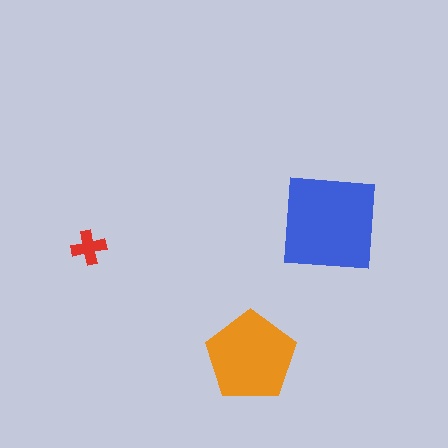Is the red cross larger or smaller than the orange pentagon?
Smaller.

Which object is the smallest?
The red cross.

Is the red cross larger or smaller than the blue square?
Smaller.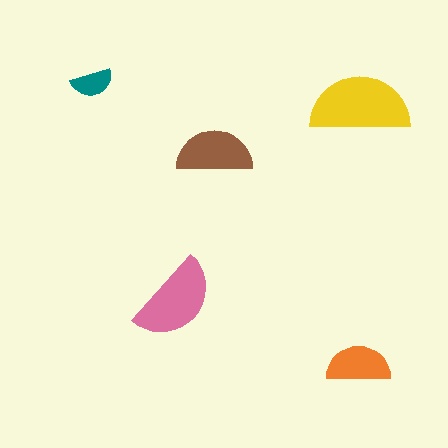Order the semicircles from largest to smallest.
the yellow one, the pink one, the brown one, the orange one, the teal one.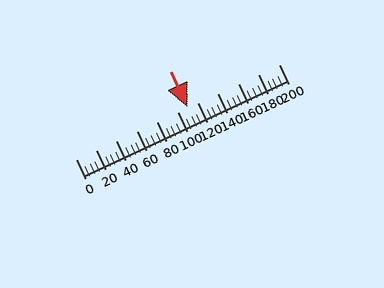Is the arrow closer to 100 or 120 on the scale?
The arrow is closer to 120.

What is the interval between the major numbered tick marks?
The major tick marks are spaced 20 units apart.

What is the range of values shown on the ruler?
The ruler shows values from 0 to 200.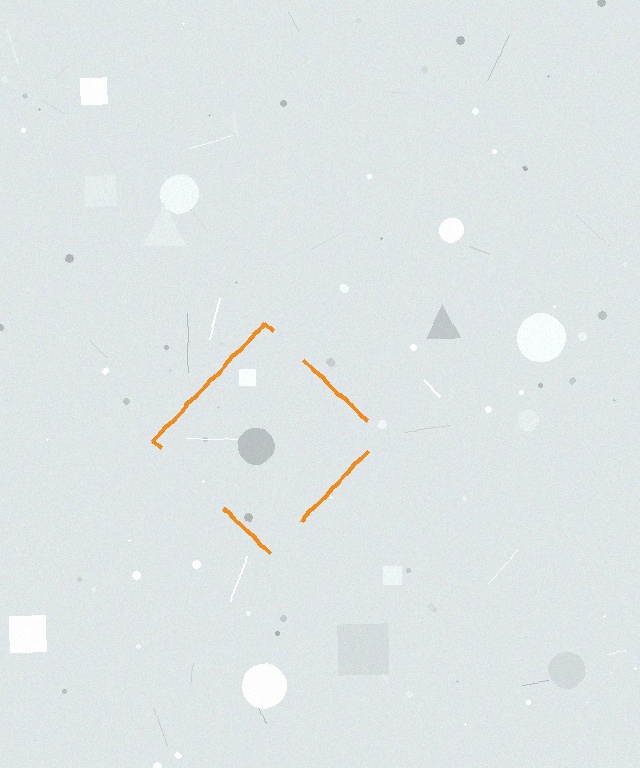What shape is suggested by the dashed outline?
The dashed outline suggests a diamond.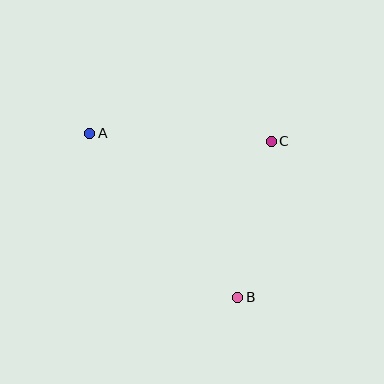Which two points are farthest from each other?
Points A and B are farthest from each other.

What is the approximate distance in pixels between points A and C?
The distance between A and C is approximately 181 pixels.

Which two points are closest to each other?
Points B and C are closest to each other.